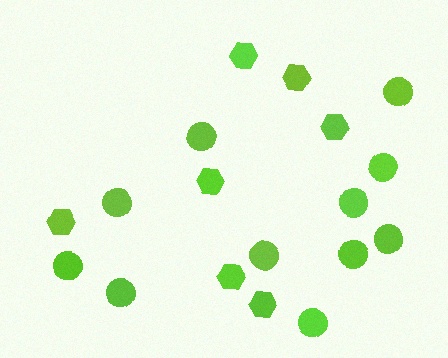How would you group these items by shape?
There are 2 groups: one group of circles (11) and one group of hexagons (7).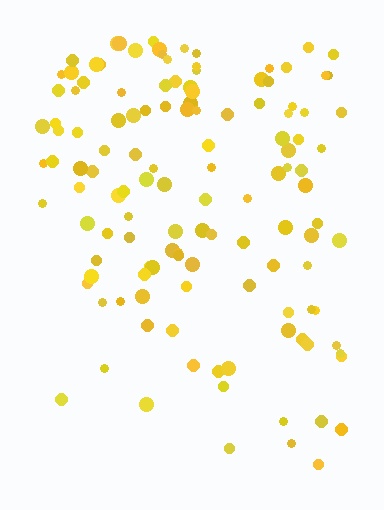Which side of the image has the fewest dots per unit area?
The bottom.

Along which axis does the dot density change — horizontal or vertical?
Vertical.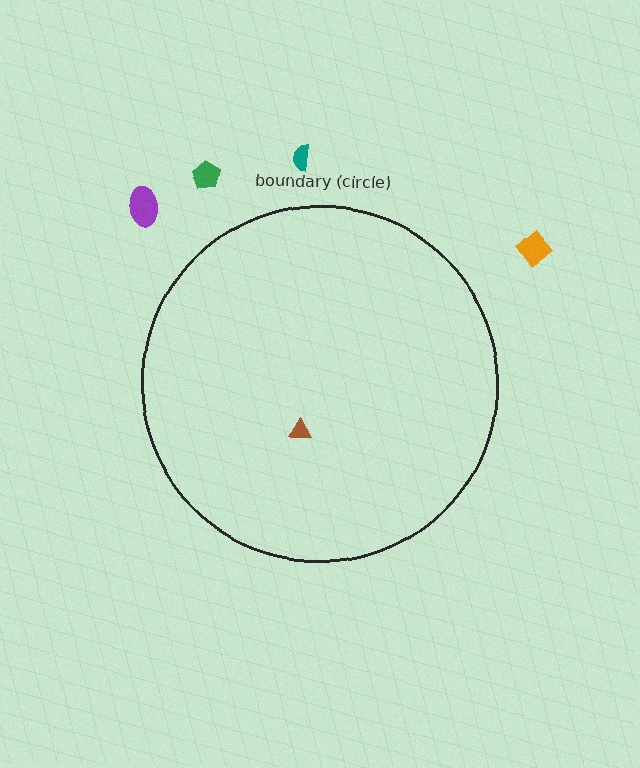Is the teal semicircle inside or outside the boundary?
Outside.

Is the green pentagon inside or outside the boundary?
Outside.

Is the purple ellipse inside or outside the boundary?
Outside.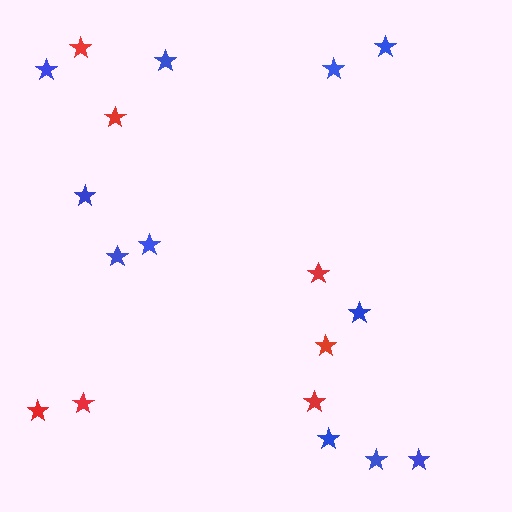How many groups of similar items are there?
There are 2 groups: one group of red stars (7) and one group of blue stars (11).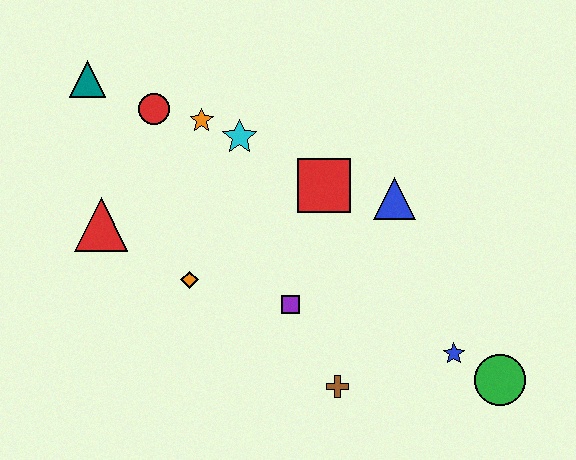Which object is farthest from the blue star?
The teal triangle is farthest from the blue star.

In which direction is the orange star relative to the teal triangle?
The orange star is to the right of the teal triangle.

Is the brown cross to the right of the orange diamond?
Yes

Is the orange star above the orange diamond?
Yes